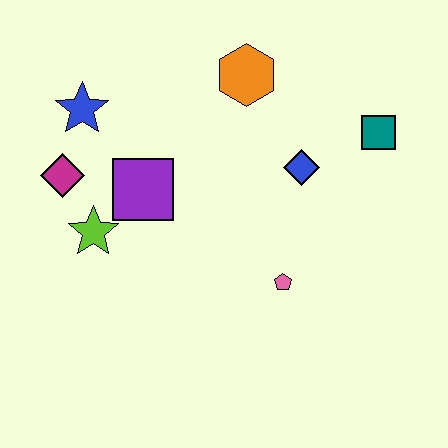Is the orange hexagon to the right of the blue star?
Yes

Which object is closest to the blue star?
The magenta diamond is closest to the blue star.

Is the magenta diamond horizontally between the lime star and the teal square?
No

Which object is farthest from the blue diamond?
The magenta diamond is farthest from the blue diamond.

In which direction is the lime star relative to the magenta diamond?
The lime star is below the magenta diamond.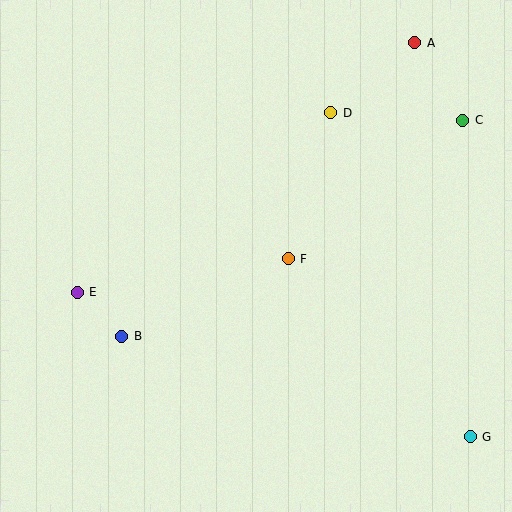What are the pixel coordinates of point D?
Point D is at (331, 113).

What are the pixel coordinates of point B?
Point B is at (122, 336).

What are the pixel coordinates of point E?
Point E is at (77, 292).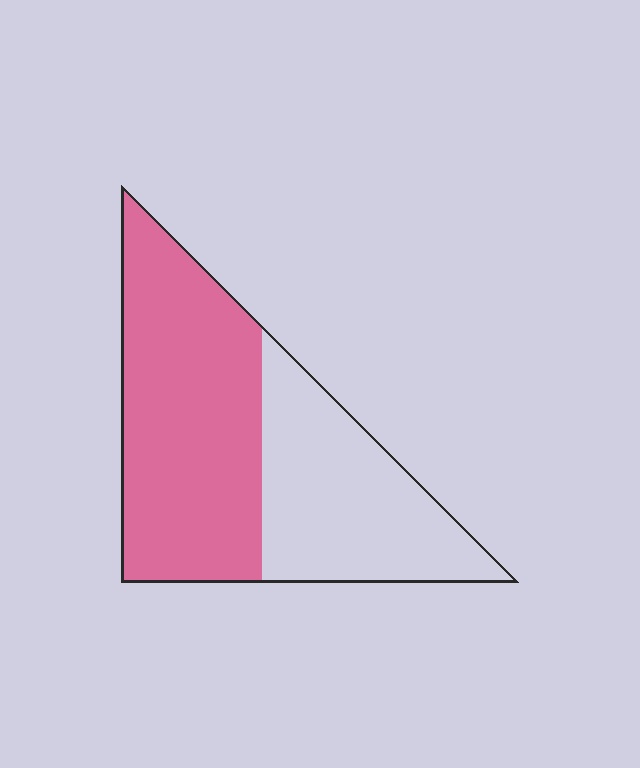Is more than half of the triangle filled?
Yes.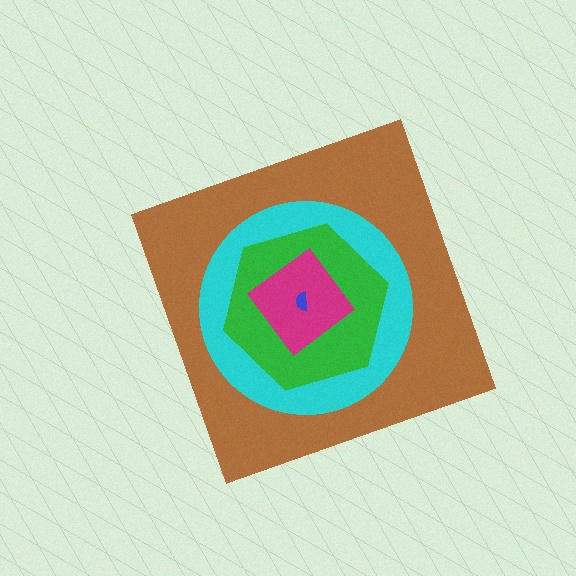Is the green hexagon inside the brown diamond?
Yes.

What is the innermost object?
The blue semicircle.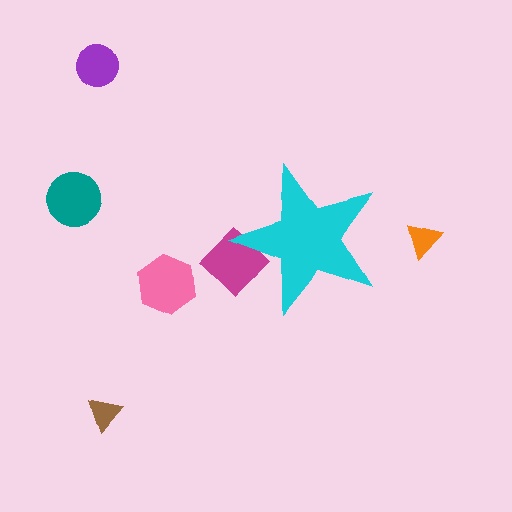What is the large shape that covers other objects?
A cyan star.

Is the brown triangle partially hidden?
No, the brown triangle is fully visible.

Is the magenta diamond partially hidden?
Yes, the magenta diamond is partially hidden behind the cyan star.